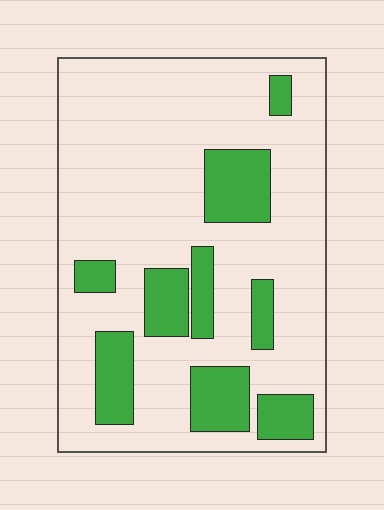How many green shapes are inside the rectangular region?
9.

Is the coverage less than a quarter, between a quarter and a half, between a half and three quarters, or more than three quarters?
Less than a quarter.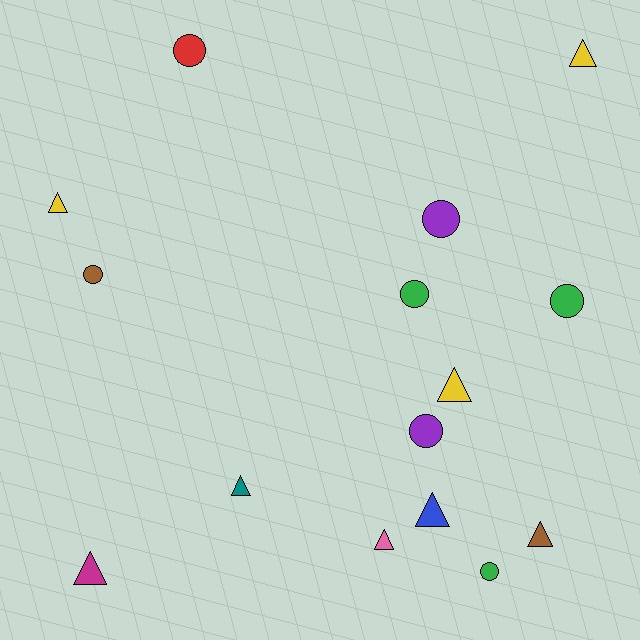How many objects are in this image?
There are 15 objects.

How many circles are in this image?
There are 7 circles.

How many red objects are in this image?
There is 1 red object.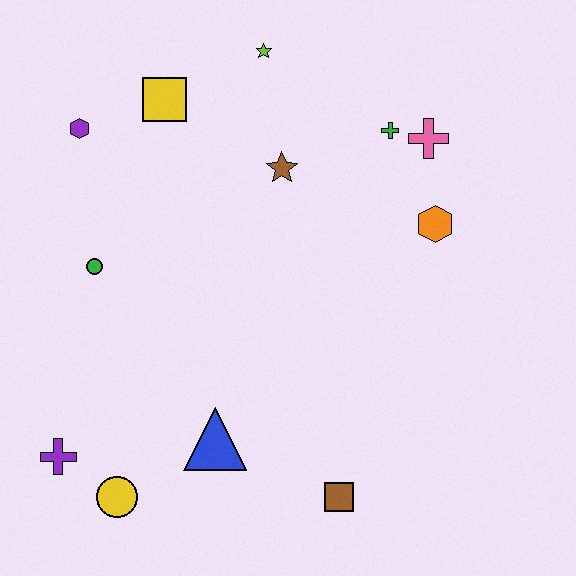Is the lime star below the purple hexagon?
No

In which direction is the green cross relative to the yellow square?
The green cross is to the right of the yellow square.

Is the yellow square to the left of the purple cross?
No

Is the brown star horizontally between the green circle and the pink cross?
Yes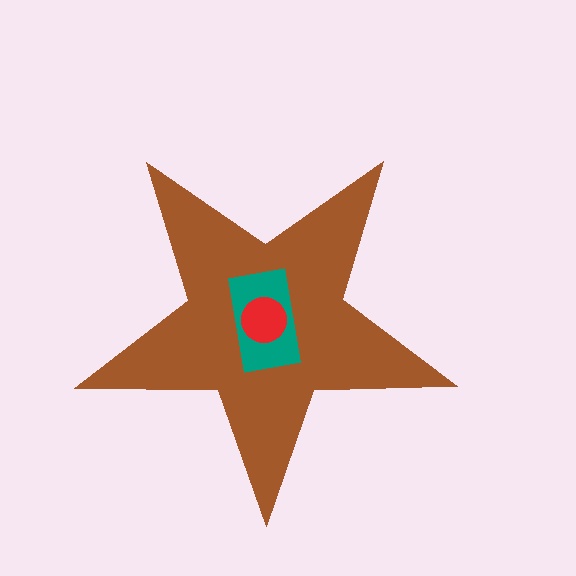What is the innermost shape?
The red circle.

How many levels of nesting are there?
3.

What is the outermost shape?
The brown star.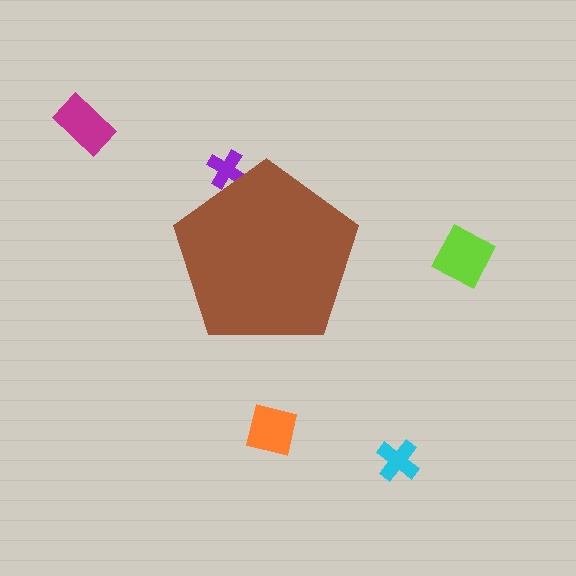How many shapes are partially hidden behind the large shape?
1 shape is partially hidden.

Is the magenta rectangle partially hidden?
No, the magenta rectangle is fully visible.